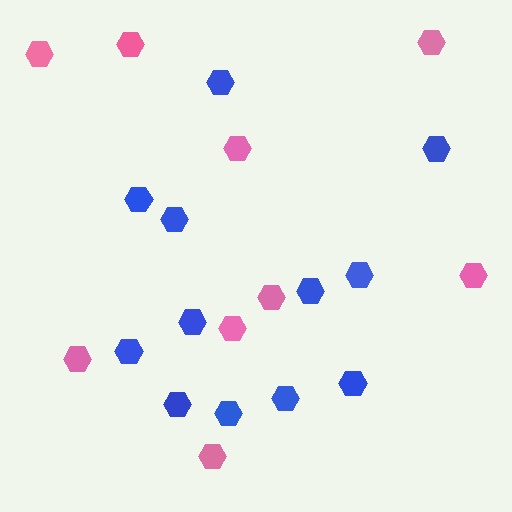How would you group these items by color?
There are 2 groups: one group of pink hexagons (9) and one group of blue hexagons (12).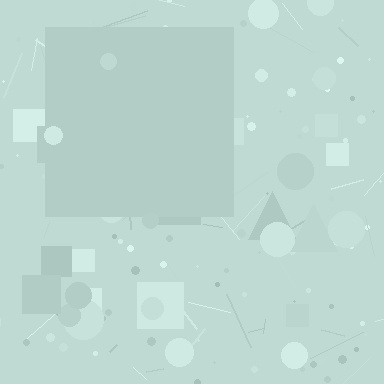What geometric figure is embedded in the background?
A square is embedded in the background.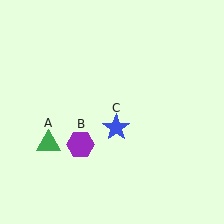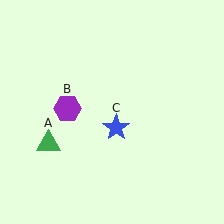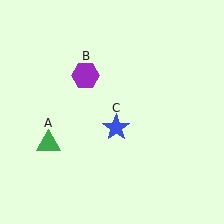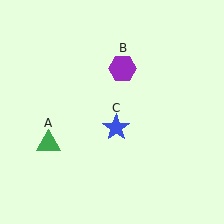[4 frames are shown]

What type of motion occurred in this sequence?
The purple hexagon (object B) rotated clockwise around the center of the scene.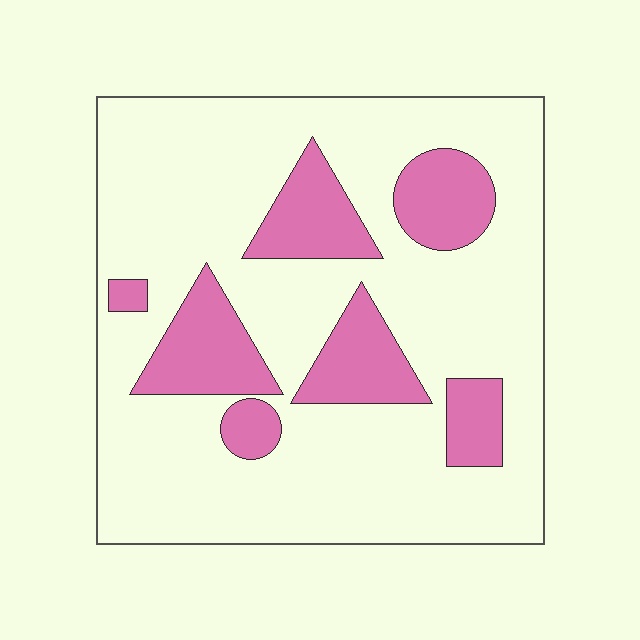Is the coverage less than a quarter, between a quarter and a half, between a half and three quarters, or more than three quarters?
Less than a quarter.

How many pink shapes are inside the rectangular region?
7.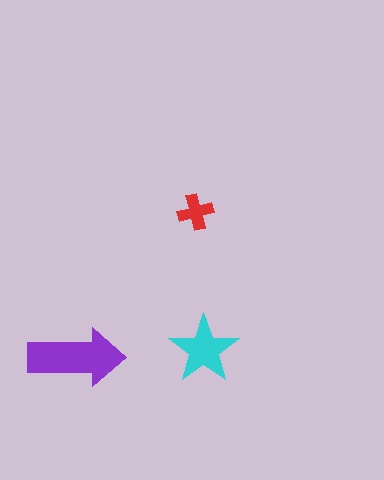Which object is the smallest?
The red cross.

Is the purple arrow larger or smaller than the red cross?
Larger.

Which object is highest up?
The red cross is topmost.